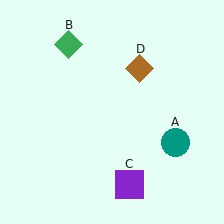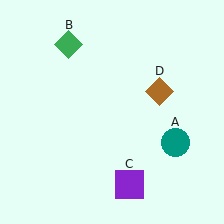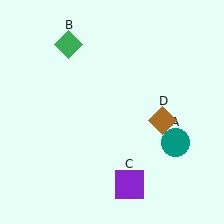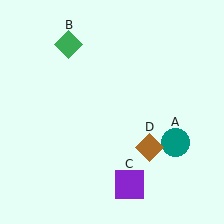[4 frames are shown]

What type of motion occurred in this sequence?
The brown diamond (object D) rotated clockwise around the center of the scene.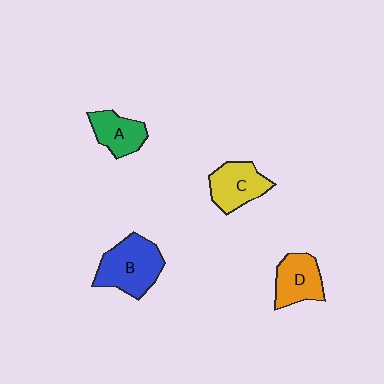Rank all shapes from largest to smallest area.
From largest to smallest: B (blue), C (yellow), D (orange), A (green).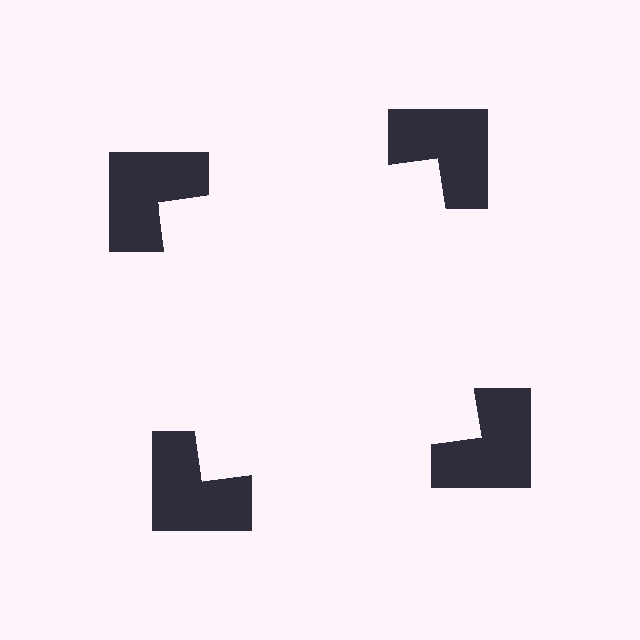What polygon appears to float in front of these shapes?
An illusory square — its edges are inferred from the aligned wedge cuts in the notched squares, not physically drawn.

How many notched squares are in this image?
There are 4 — one at each vertex of the illusory square.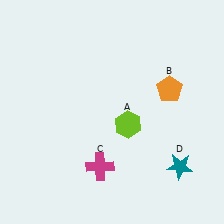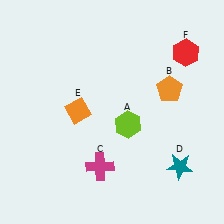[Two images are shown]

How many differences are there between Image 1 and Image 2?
There are 2 differences between the two images.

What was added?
An orange diamond (E), a red hexagon (F) were added in Image 2.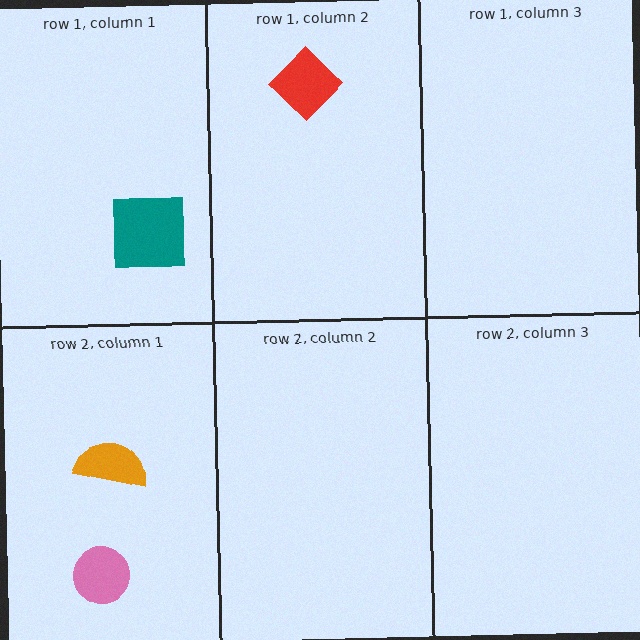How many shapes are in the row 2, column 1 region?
2.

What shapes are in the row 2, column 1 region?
The orange semicircle, the pink circle.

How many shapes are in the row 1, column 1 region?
1.